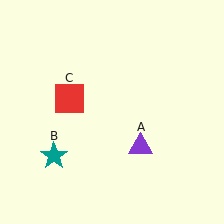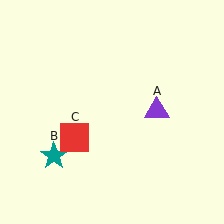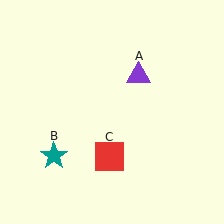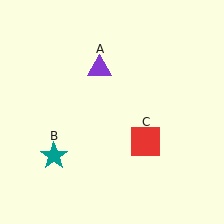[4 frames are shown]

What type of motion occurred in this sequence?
The purple triangle (object A), red square (object C) rotated counterclockwise around the center of the scene.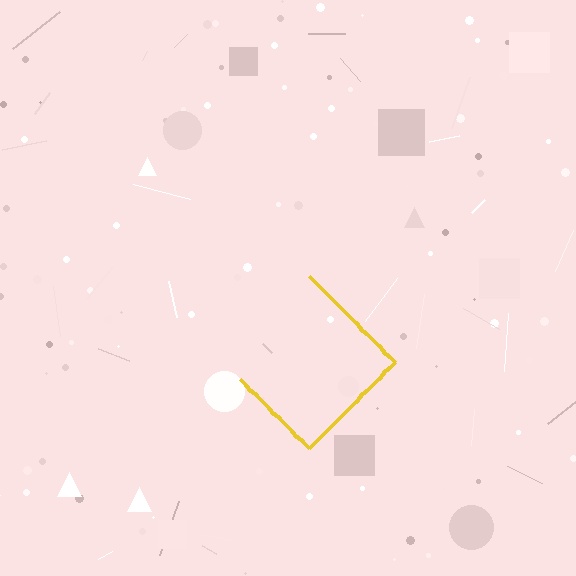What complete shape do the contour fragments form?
The contour fragments form a diamond.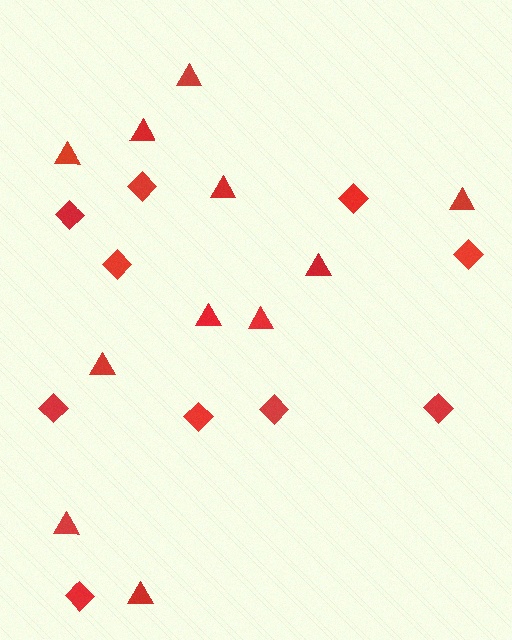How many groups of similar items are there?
There are 2 groups: one group of triangles (11) and one group of diamonds (10).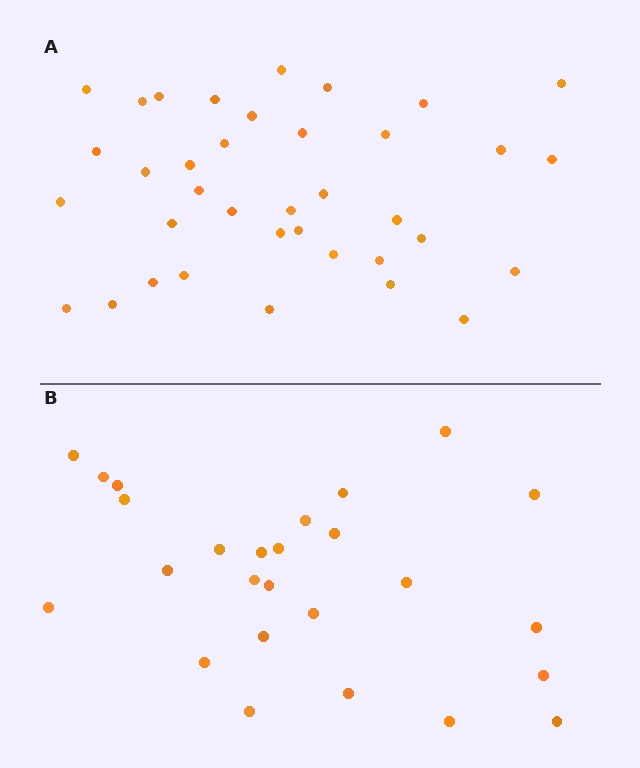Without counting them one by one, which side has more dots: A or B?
Region A (the top region) has more dots.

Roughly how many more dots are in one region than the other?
Region A has roughly 12 or so more dots than region B.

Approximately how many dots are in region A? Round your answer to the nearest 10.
About 40 dots. (The exact count is 37, which rounds to 40.)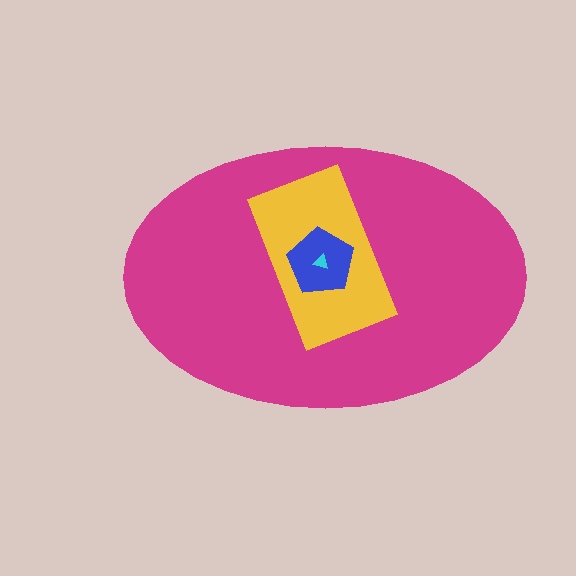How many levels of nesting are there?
4.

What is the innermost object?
The cyan triangle.